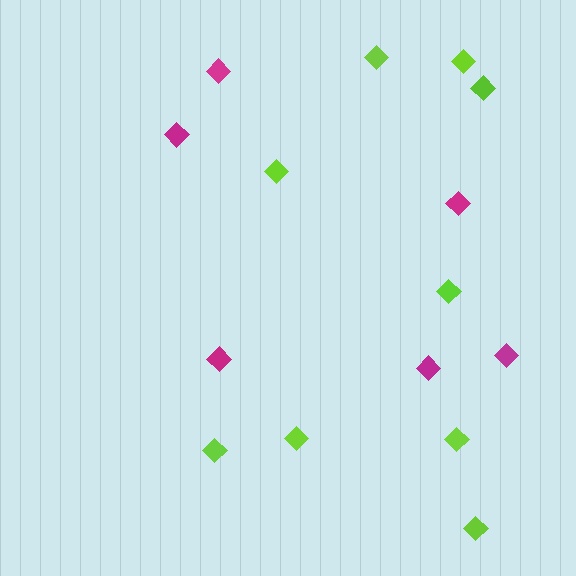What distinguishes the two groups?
There are 2 groups: one group of magenta diamonds (6) and one group of lime diamonds (9).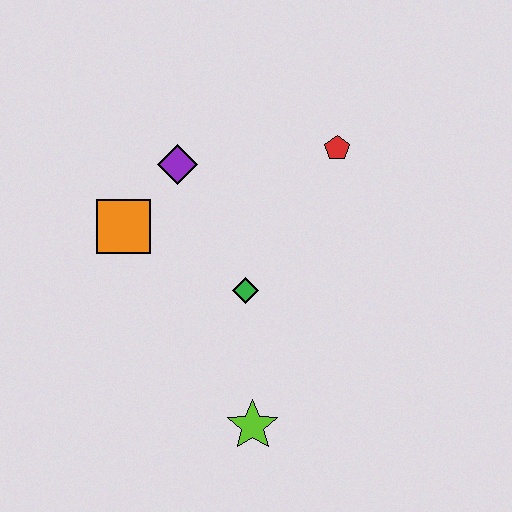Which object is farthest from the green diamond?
The red pentagon is farthest from the green diamond.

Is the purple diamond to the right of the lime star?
No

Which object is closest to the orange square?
The purple diamond is closest to the orange square.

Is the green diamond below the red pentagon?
Yes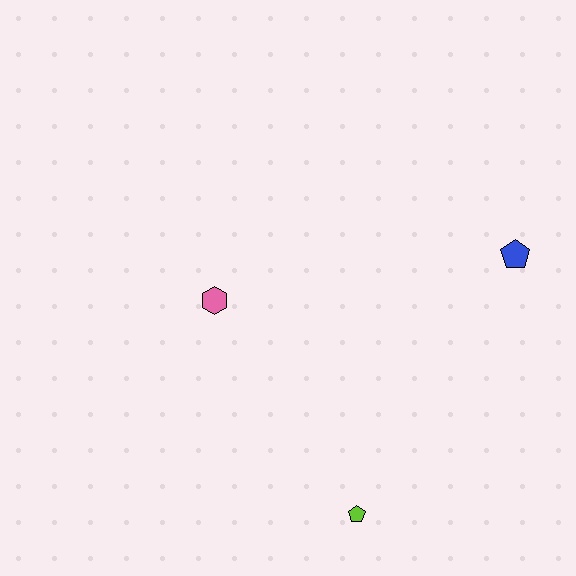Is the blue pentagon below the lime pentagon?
No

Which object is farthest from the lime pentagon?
The blue pentagon is farthest from the lime pentagon.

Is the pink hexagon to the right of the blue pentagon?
No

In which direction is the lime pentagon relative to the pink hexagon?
The lime pentagon is below the pink hexagon.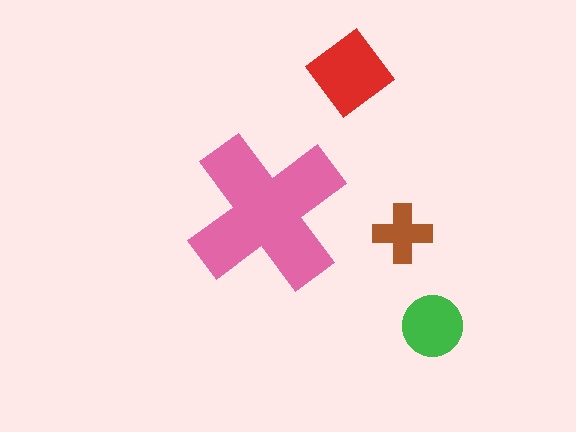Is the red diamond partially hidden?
No, the red diamond is fully visible.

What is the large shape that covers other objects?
A pink cross.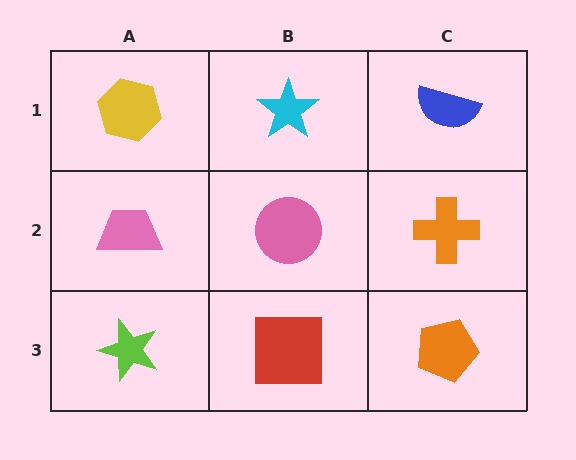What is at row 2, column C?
An orange cross.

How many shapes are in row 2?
3 shapes.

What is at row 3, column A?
A lime star.